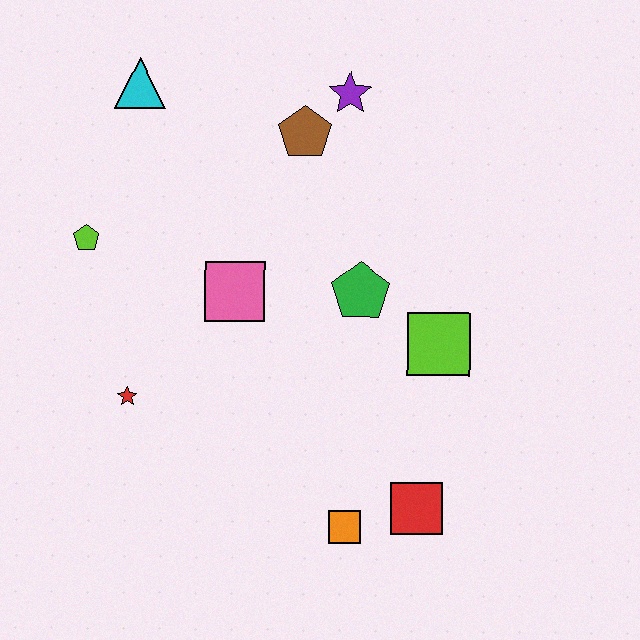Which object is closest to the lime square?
The green pentagon is closest to the lime square.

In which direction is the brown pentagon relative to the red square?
The brown pentagon is above the red square.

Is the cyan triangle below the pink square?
No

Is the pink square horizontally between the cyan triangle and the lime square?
Yes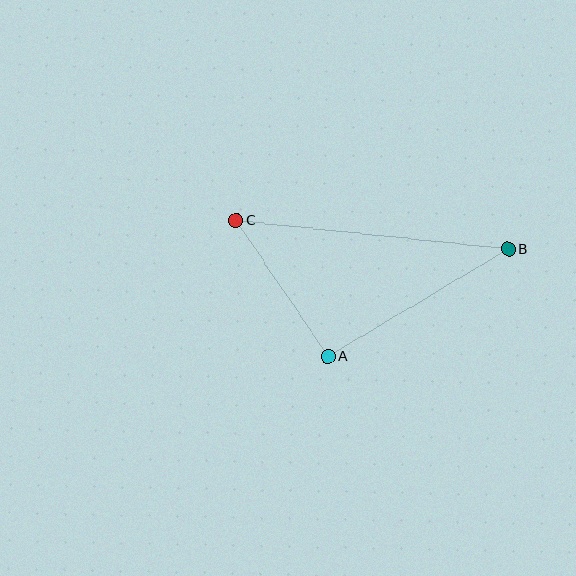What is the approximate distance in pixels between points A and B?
The distance between A and B is approximately 210 pixels.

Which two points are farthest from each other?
Points B and C are farthest from each other.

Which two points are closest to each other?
Points A and C are closest to each other.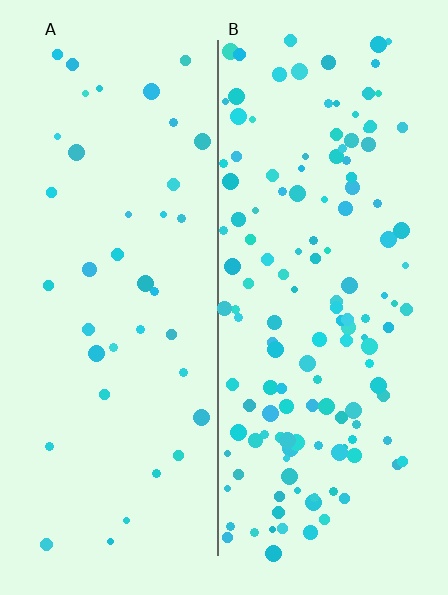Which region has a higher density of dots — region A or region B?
B (the right).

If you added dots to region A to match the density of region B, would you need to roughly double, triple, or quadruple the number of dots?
Approximately quadruple.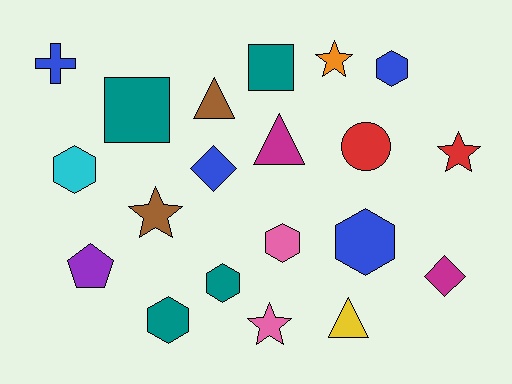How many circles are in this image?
There is 1 circle.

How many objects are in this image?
There are 20 objects.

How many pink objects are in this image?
There are 2 pink objects.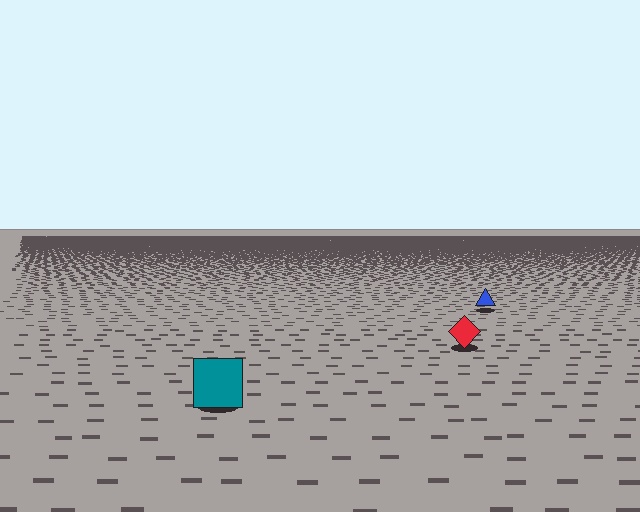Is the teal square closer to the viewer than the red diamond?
Yes. The teal square is closer — you can tell from the texture gradient: the ground texture is coarser near it.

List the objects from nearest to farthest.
From nearest to farthest: the teal square, the red diamond, the blue triangle.